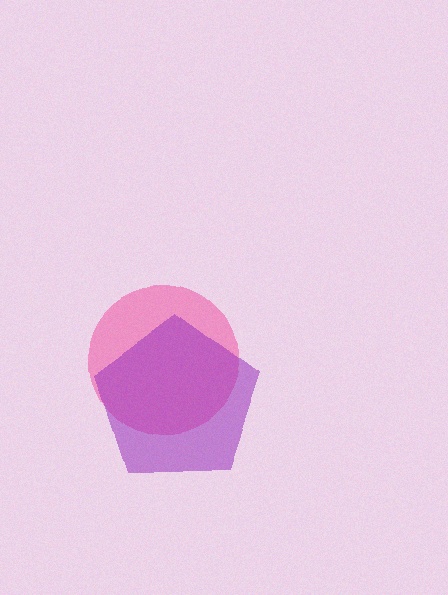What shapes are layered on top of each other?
The layered shapes are: a pink circle, a purple pentagon.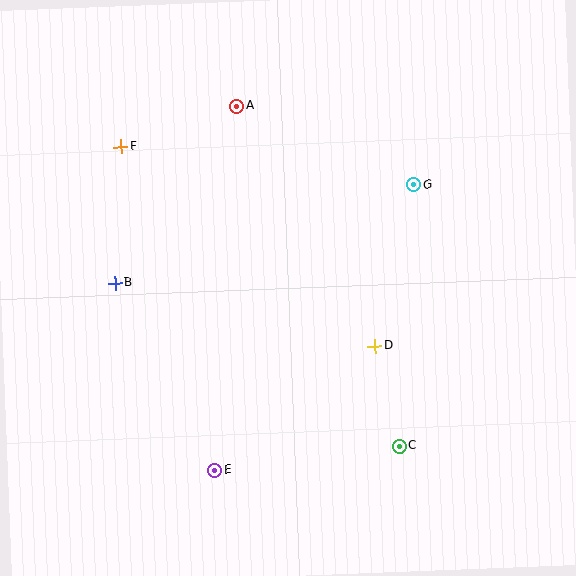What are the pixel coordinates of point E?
Point E is at (215, 470).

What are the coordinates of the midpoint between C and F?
The midpoint between C and F is at (260, 296).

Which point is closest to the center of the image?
Point D at (375, 346) is closest to the center.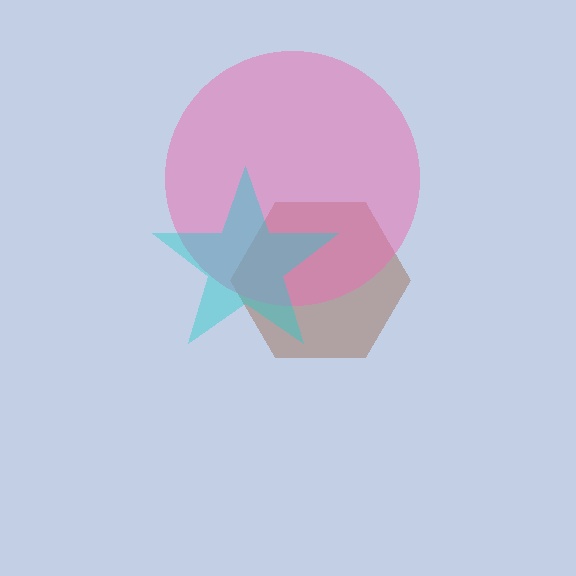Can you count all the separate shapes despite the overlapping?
Yes, there are 3 separate shapes.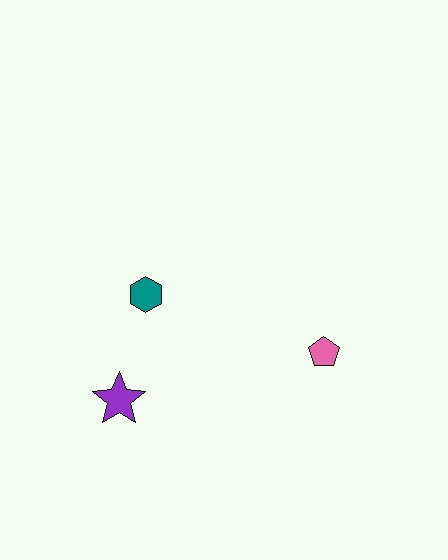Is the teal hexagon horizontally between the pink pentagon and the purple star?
Yes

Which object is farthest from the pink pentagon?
The purple star is farthest from the pink pentagon.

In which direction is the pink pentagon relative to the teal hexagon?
The pink pentagon is to the right of the teal hexagon.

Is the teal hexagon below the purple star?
No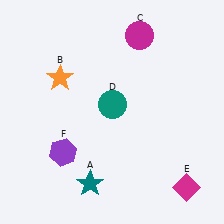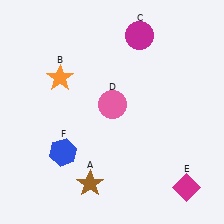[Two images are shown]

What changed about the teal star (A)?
In Image 1, A is teal. In Image 2, it changed to brown.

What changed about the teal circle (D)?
In Image 1, D is teal. In Image 2, it changed to pink.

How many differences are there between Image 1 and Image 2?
There are 3 differences between the two images.